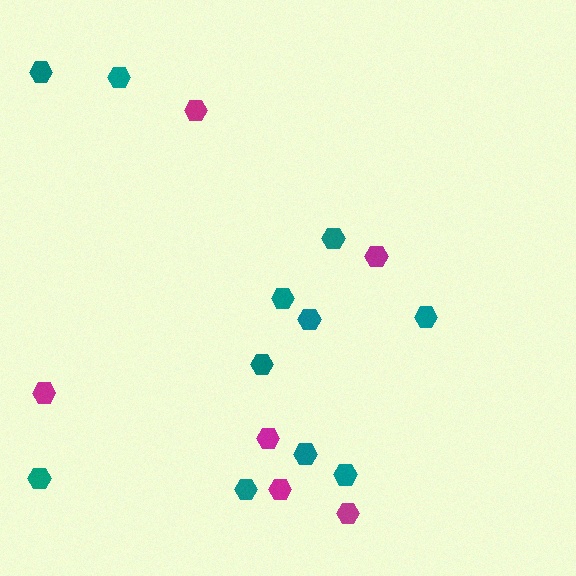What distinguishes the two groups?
There are 2 groups: one group of teal hexagons (11) and one group of magenta hexagons (6).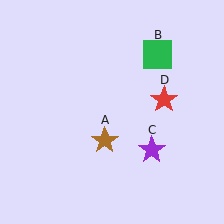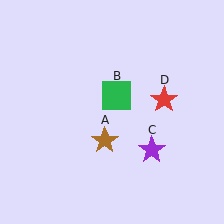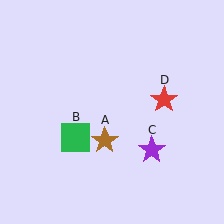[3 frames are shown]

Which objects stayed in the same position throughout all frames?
Brown star (object A) and purple star (object C) and red star (object D) remained stationary.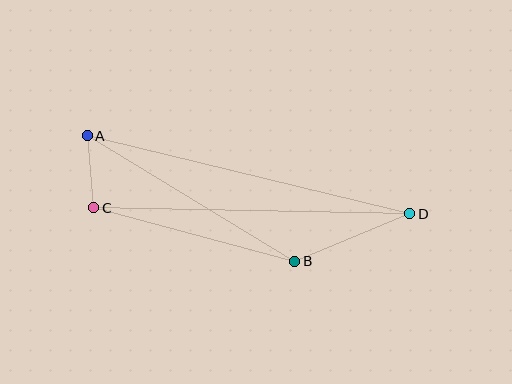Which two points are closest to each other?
Points A and C are closest to each other.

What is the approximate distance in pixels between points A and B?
The distance between A and B is approximately 242 pixels.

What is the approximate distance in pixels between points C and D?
The distance between C and D is approximately 316 pixels.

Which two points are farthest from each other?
Points A and D are farthest from each other.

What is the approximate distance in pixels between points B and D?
The distance between B and D is approximately 124 pixels.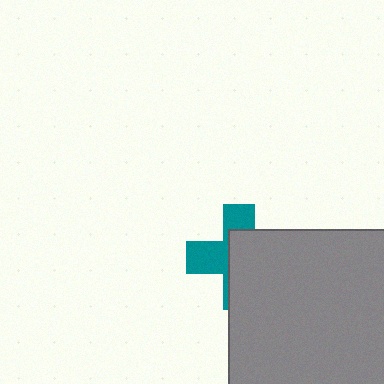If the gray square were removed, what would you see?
You would see the complete teal cross.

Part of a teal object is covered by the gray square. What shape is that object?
It is a cross.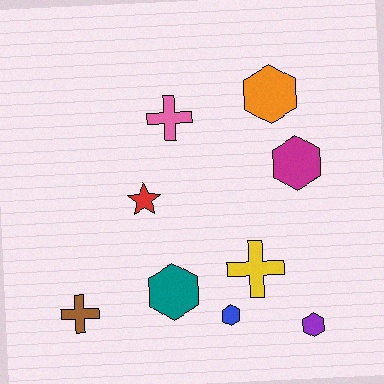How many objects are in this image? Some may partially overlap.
There are 9 objects.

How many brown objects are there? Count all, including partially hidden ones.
There is 1 brown object.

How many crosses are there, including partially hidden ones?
There are 3 crosses.